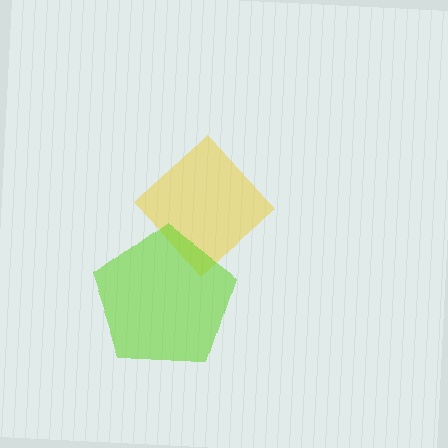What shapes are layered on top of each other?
The layered shapes are: a yellow diamond, a lime pentagon.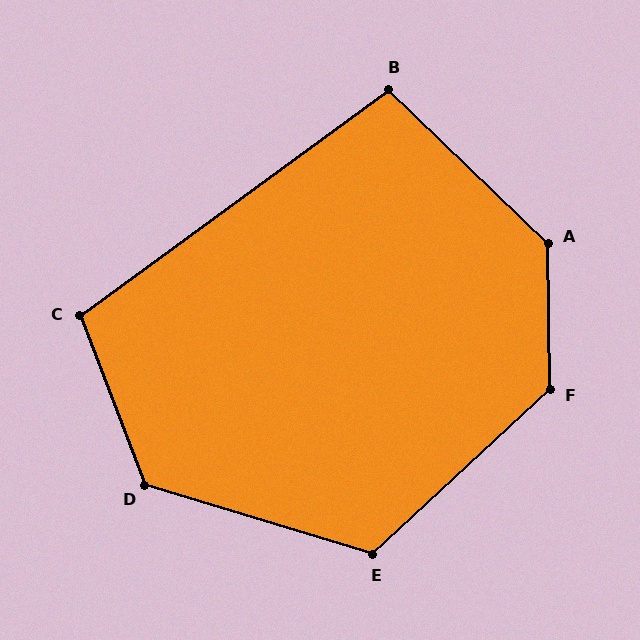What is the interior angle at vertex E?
Approximately 120 degrees (obtuse).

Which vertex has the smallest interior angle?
B, at approximately 100 degrees.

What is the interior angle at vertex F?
Approximately 132 degrees (obtuse).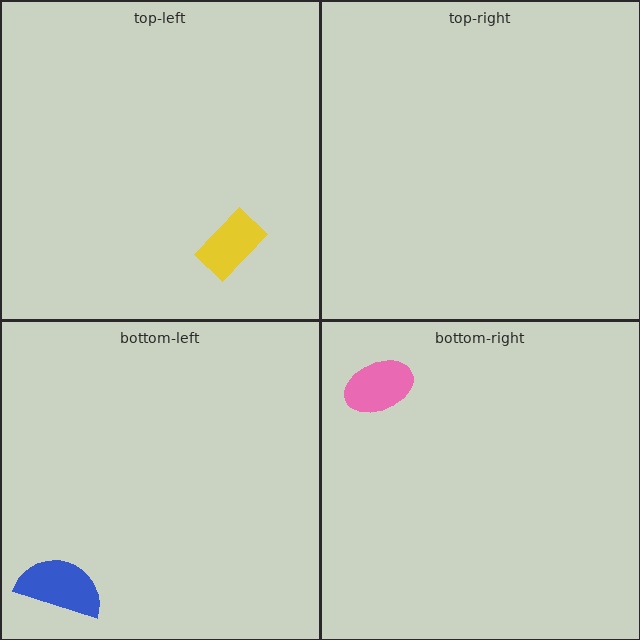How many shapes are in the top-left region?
1.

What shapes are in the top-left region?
The yellow rectangle.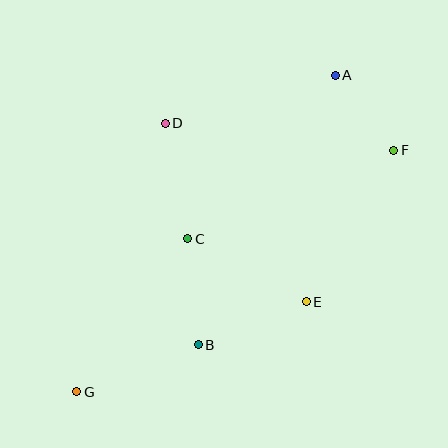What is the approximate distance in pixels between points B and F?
The distance between B and F is approximately 276 pixels.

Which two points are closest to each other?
Points A and F are closest to each other.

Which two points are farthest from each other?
Points A and G are farthest from each other.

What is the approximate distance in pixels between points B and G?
The distance between B and G is approximately 130 pixels.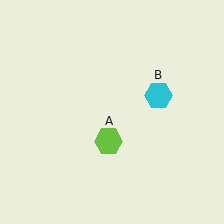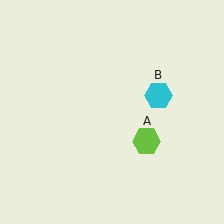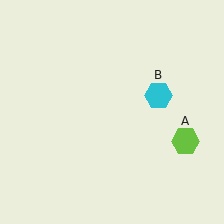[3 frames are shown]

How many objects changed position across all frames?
1 object changed position: lime hexagon (object A).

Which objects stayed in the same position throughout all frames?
Cyan hexagon (object B) remained stationary.